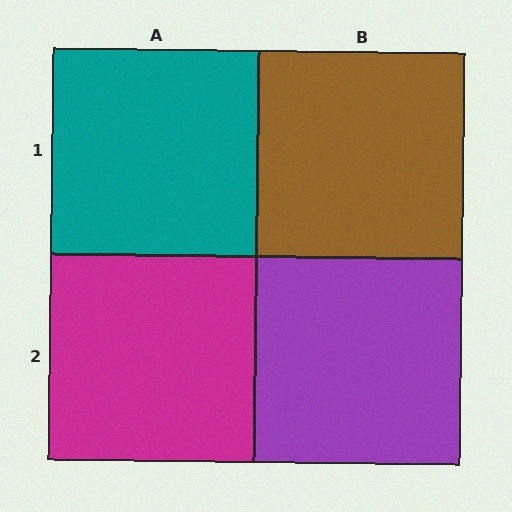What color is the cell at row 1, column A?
Teal.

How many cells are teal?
1 cell is teal.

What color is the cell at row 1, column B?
Brown.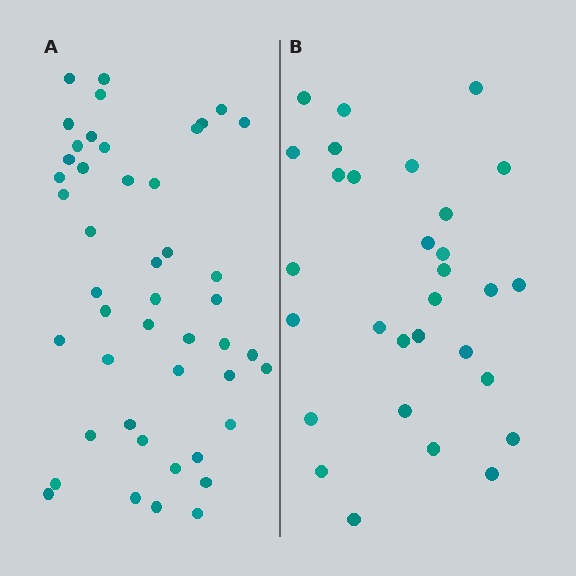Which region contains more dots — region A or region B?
Region A (the left region) has more dots.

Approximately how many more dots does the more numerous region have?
Region A has approximately 15 more dots than region B.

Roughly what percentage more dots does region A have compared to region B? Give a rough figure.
About 55% more.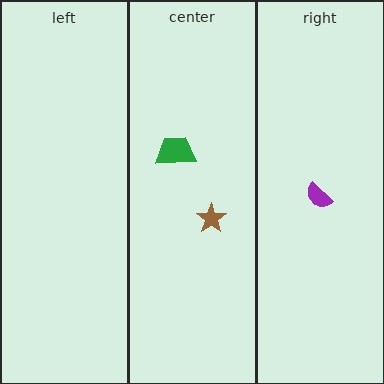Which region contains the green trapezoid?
The center region.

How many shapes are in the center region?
2.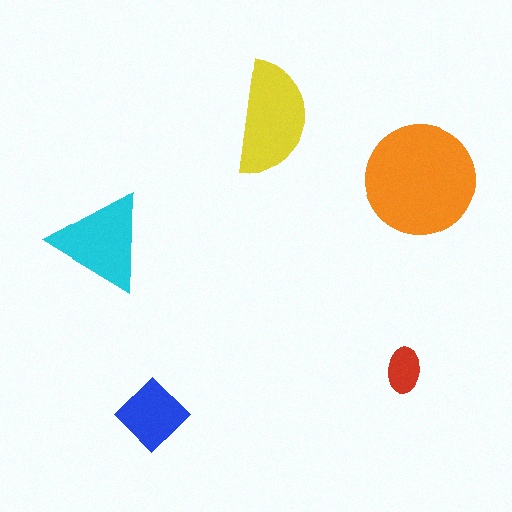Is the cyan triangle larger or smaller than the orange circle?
Smaller.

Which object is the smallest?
The red ellipse.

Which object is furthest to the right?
The orange circle is rightmost.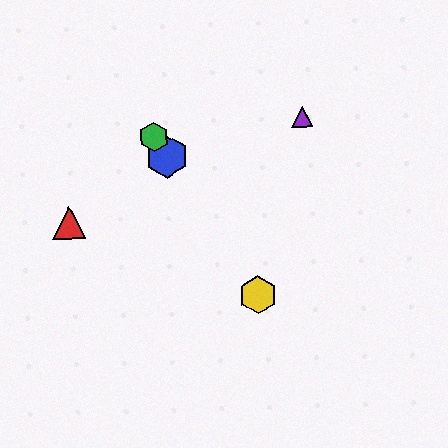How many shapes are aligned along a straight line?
3 shapes (the blue hexagon, the green hexagon, the yellow hexagon) are aligned along a straight line.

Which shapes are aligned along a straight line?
The blue hexagon, the green hexagon, the yellow hexagon are aligned along a straight line.